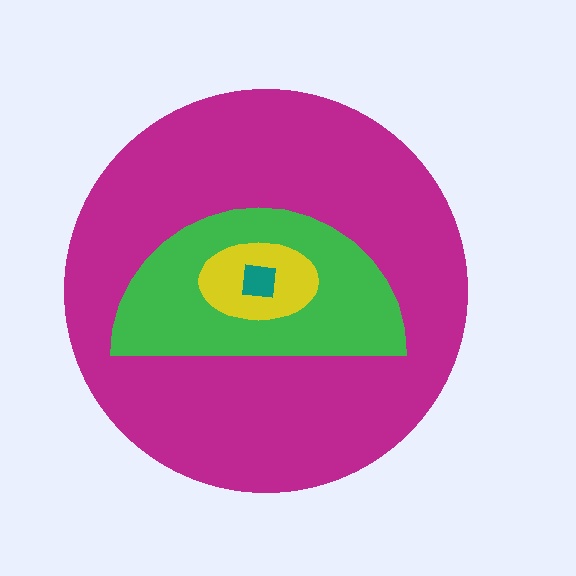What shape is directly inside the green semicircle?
The yellow ellipse.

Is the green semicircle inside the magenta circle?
Yes.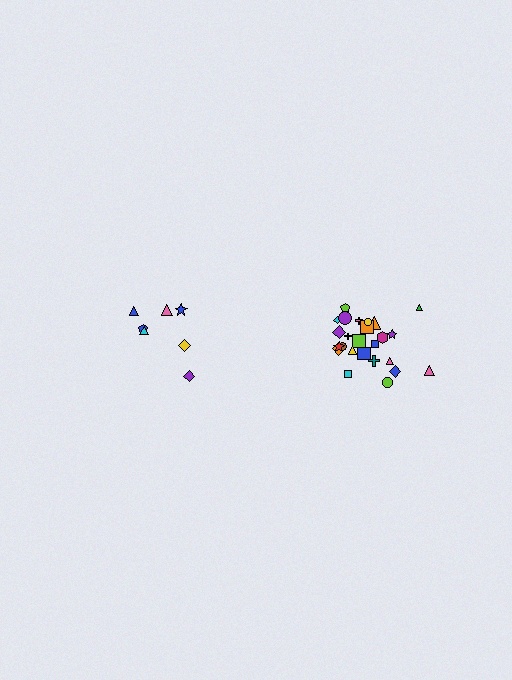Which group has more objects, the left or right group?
The right group.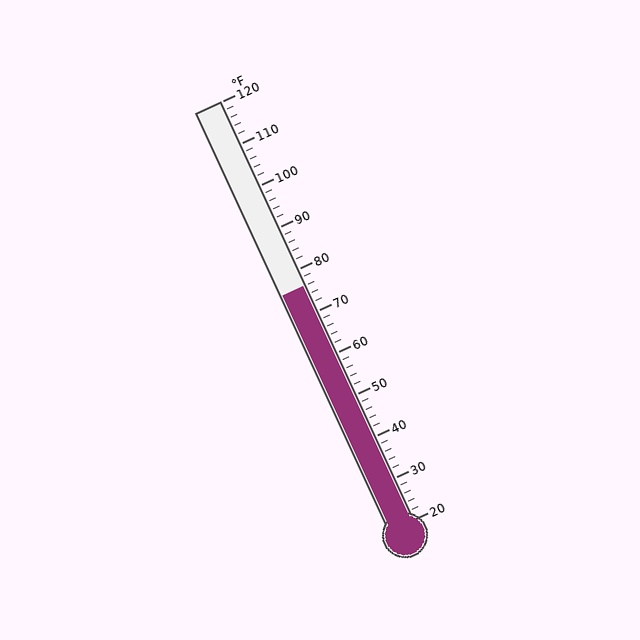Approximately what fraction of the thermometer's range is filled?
The thermometer is filled to approximately 55% of its range.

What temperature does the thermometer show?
The thermometer shows approximately 76°F.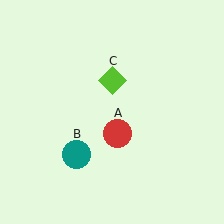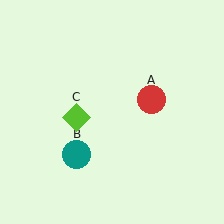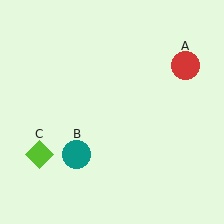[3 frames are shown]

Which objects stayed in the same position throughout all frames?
Teal circle (object B) remained stationary.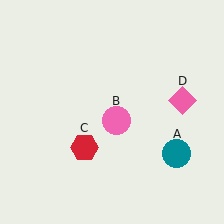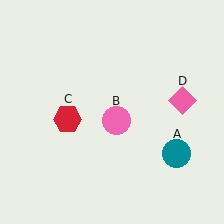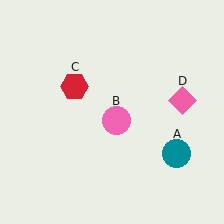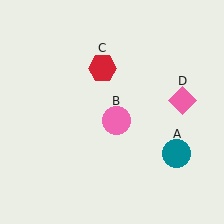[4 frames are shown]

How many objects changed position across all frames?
1 object changed position: red hexagon (object C).